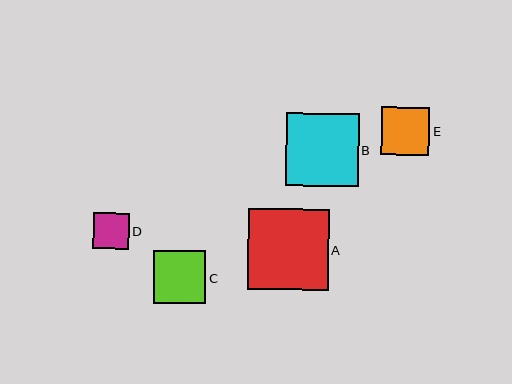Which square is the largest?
Square A is the largest with a size of approximately 81 pixels.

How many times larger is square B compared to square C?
Square B is approximately 1.4 times the size of square C.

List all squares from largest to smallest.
From largest to smallest: A, B, C, E, D.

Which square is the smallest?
Square D is the smallest with a size of approximately 36 pixels.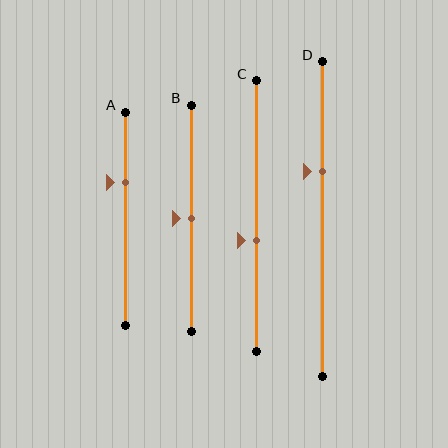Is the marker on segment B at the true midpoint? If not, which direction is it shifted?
Yes, the marker on segment B is at the true midpoint.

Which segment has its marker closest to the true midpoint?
Segment B has its marker closest to the true midpoint.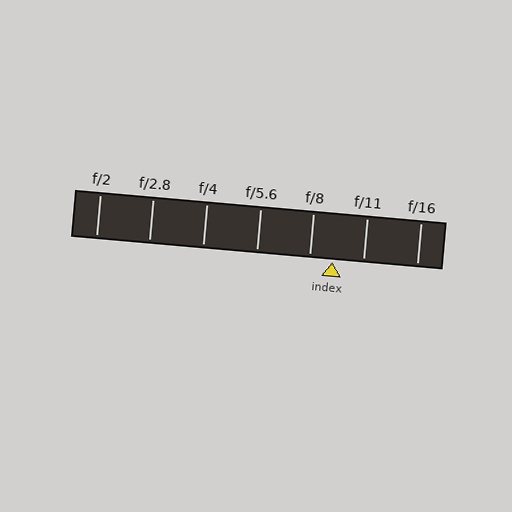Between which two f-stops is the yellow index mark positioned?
The index mark is between f/8 and f/11.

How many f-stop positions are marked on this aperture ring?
There are 7 f-stop positions marked.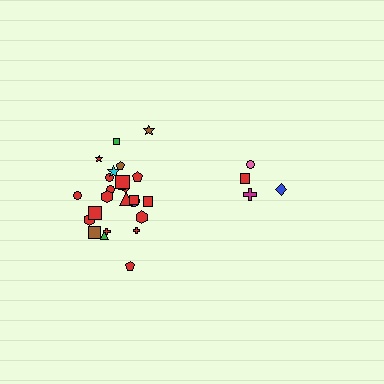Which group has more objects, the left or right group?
The left group.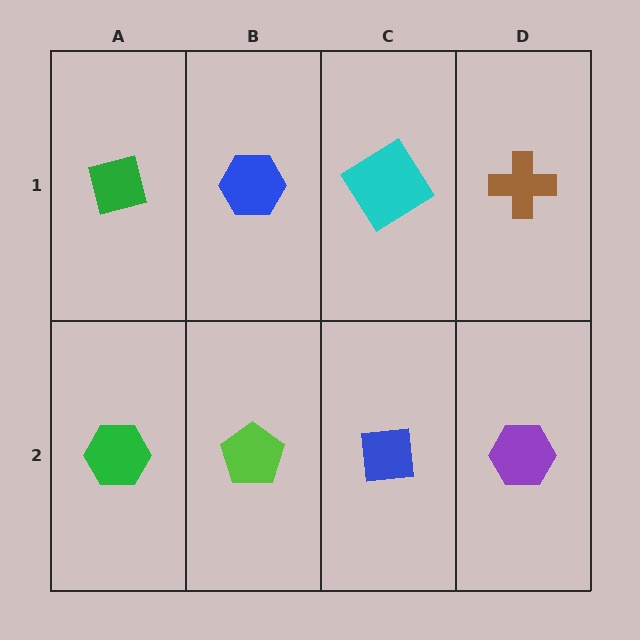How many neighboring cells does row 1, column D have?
2.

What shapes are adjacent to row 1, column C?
A blue square (row 2, column C), a blue hexagon (row 1, column B), a brown cross (row 1, column D).